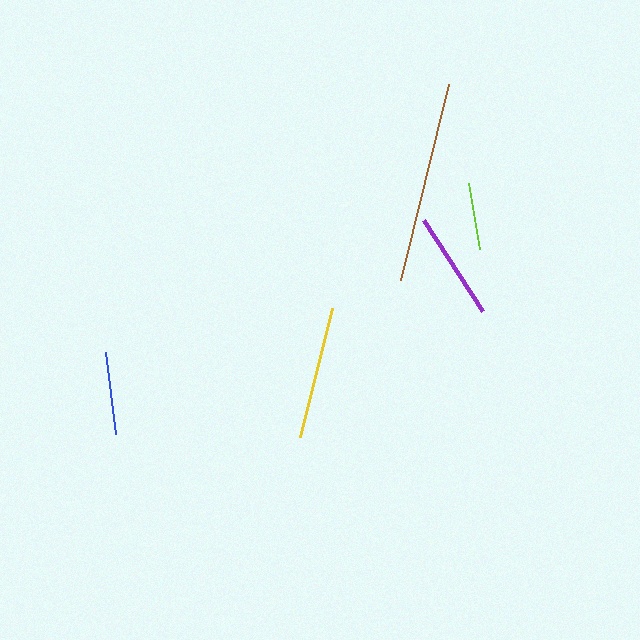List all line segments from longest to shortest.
From longest to shortest: brown, yellow, purple, blue, lime.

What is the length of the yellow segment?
The yellow segment is approximately 133 pixels long.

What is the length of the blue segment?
The blue segment is approximately 83 pixels long.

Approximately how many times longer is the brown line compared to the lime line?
The brown line is approximately 3.0 times the length of the lime line.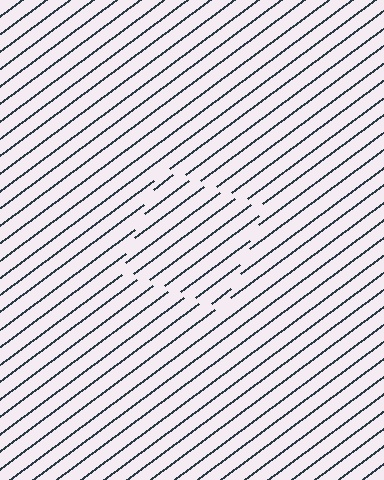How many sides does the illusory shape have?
4 sides — the line-ends trace a square.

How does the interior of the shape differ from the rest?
The interior of the shape contains the same grating, shifted by half a period — the contour is defined by the phase discontinuity where line-ends from the inner and outer gratings abut.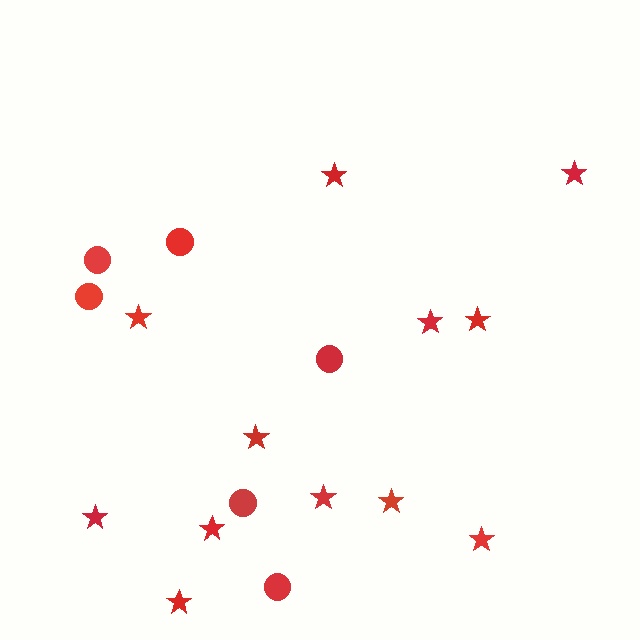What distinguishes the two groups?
There are 2 groups: one group of circles (6) and one group of stars (12).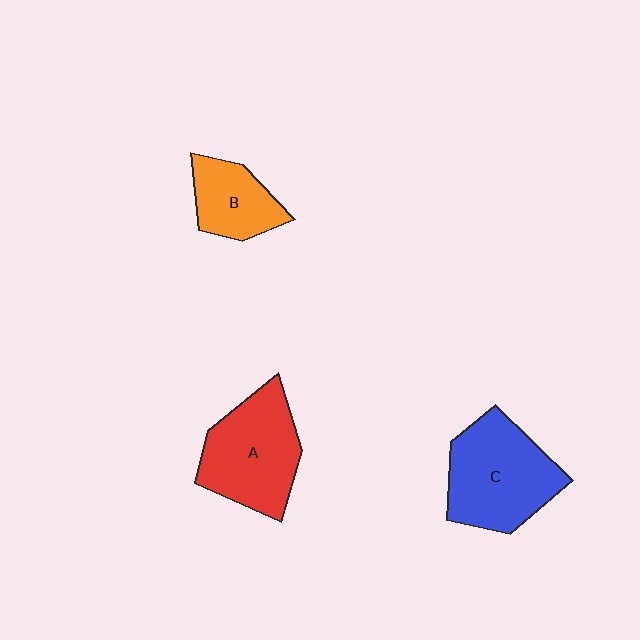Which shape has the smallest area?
Shape B (orange).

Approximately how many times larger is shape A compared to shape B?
Approximately 1.7 times.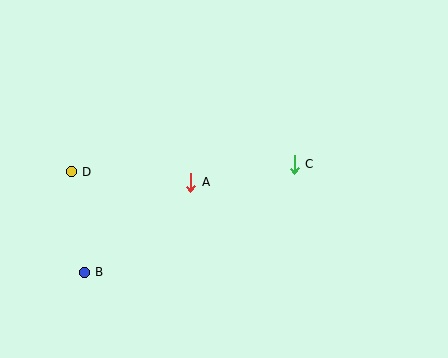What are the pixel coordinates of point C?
Point C is at (294, 164).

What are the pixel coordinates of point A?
Point A is at (191, 182).